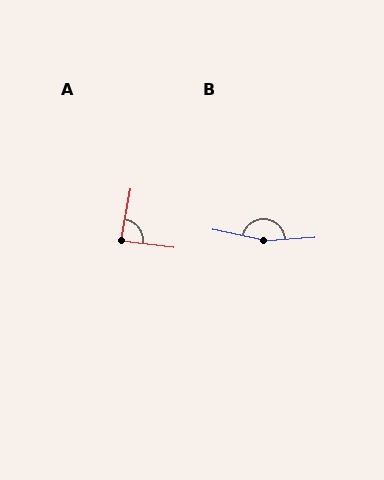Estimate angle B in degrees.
Approximately 164 degrees.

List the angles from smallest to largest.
A (86°), B (164°).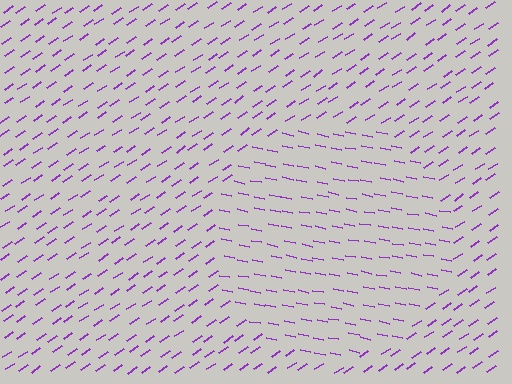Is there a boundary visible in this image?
Yes, there is a texture boundary formed by a change in line orientation.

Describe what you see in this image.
The image is filled with small purple line segments. A circle region in the image has lines oriented differently from the surrounding lines, creating a visible texture boundary.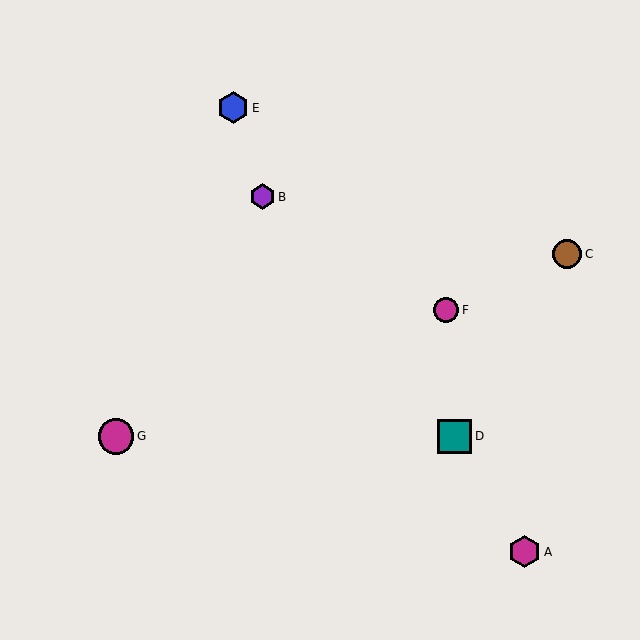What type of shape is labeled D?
Shape D is a teal square.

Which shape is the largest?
The magenta circle (labeled G) is the largest.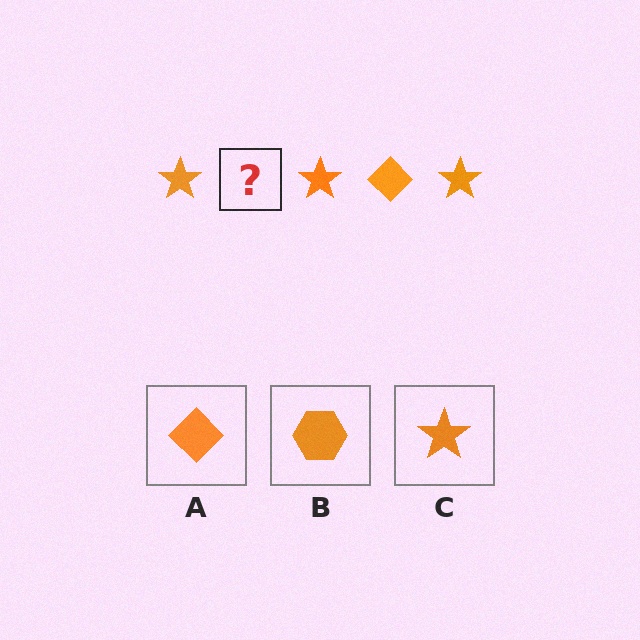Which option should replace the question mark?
Option A.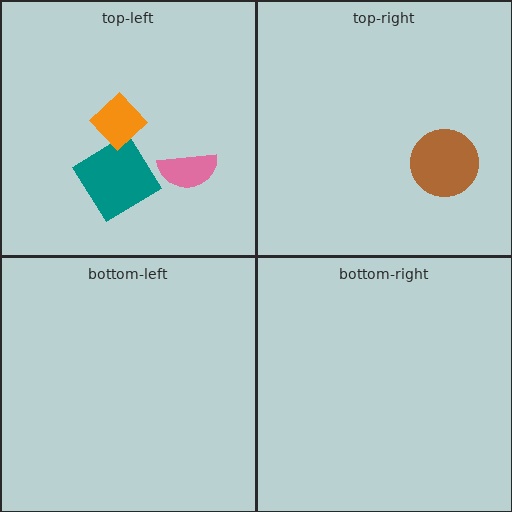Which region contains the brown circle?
The top-right region.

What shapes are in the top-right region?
The brown circle.